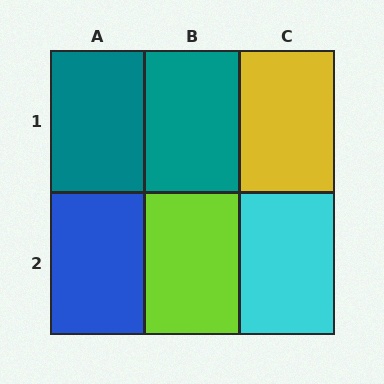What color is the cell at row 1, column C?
Yellow.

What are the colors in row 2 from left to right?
Blue, lime, cyan.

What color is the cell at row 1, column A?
Teal.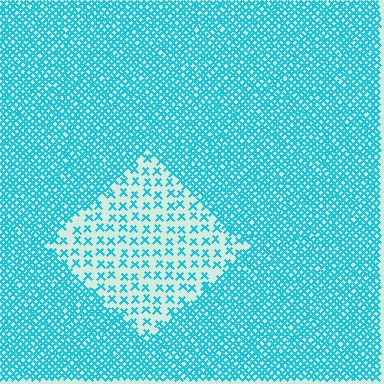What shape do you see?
I see a diamond.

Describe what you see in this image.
The image contains small cyan elements arranged at two different densities. A diamond-shaped region is visible where the elements are less densely packed than the surrounding area.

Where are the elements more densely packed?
The elements are more densely packed outside the diamond boundary.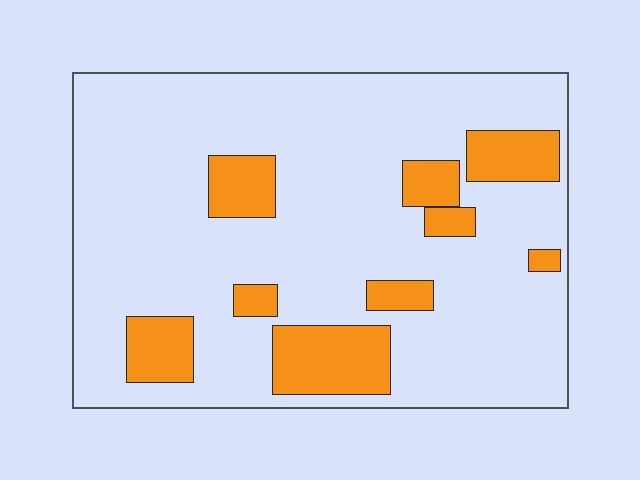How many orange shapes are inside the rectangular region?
9.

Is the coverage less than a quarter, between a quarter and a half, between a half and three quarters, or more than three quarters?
Less than a quarter.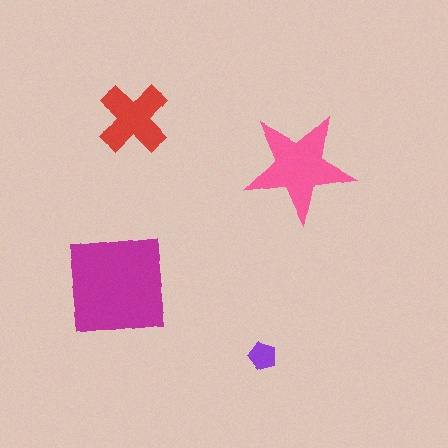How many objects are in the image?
There are 4 objects in the image.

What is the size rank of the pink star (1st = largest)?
2nd.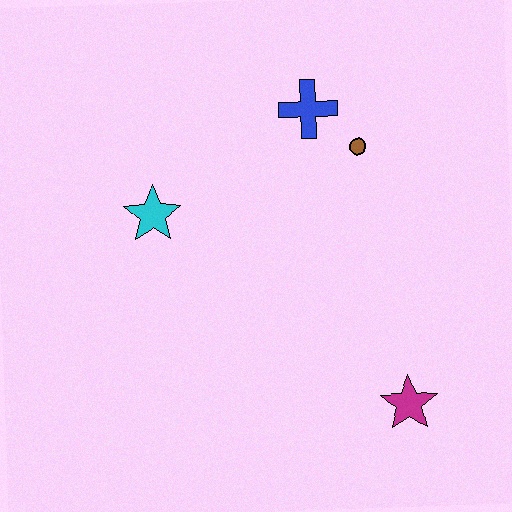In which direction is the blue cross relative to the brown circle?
The blue cross is to the left of the brown circle.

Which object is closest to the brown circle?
The blue cross is closest to the brown circle.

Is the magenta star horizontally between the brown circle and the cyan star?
No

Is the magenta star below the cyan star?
Yes